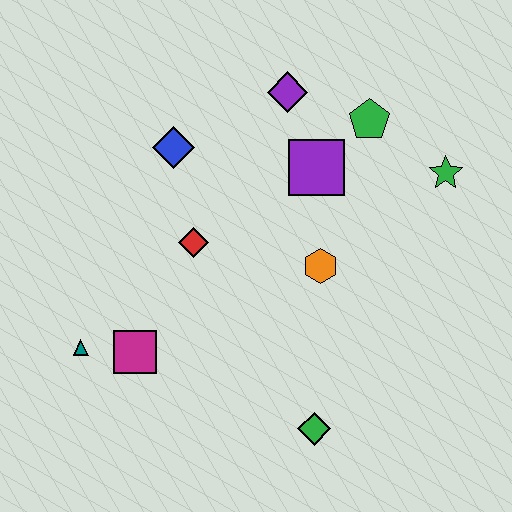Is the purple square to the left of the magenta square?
No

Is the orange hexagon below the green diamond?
No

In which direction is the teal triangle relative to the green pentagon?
The teal triangle is to the left of the green pentagon.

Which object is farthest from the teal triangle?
The green star is farthest from the teal triangle.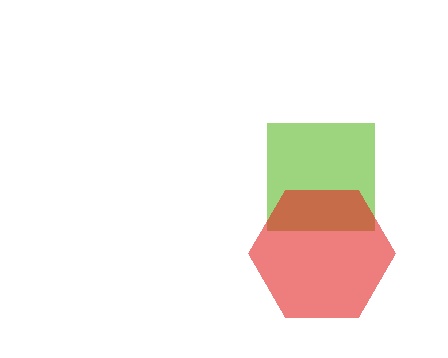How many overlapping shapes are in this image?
There are 2 overlapping shapes in the image.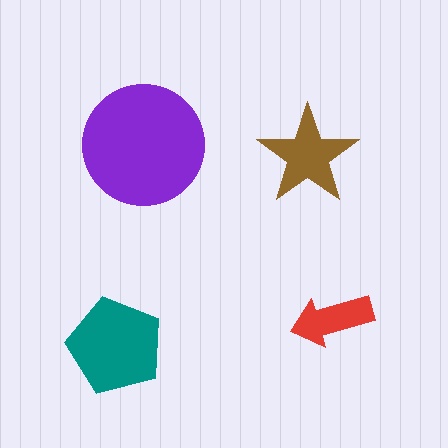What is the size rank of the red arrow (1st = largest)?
4th.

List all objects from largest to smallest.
The purple circle, the teal pentagon, the brown star, the red arrow.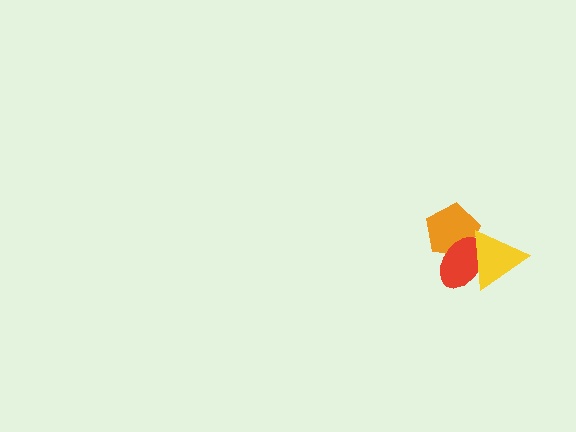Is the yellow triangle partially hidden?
No, no other shape covers it.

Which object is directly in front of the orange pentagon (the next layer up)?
The red ellipse is directly in front of the orange pentagon.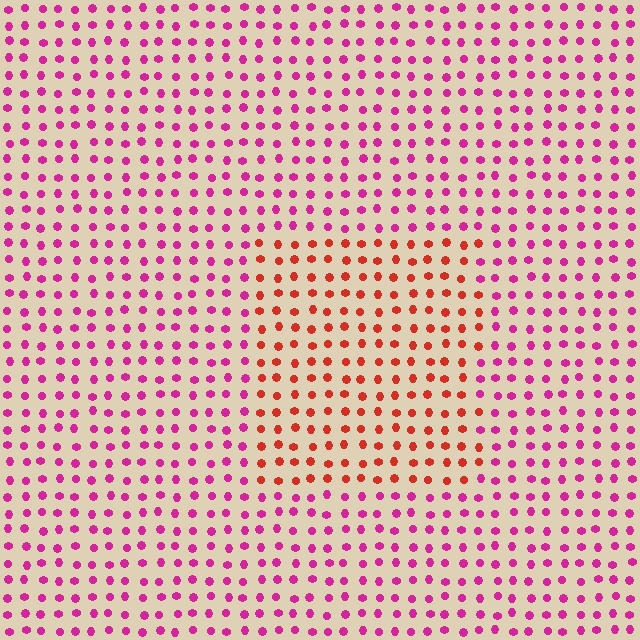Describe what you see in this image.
The image is filled with small magenta elements in a uniform arrangement. A rectangle-shaped region is visible where the elements are tinted to a slightly different hue, forming a subtle color boundary.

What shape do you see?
I see a rectangle.